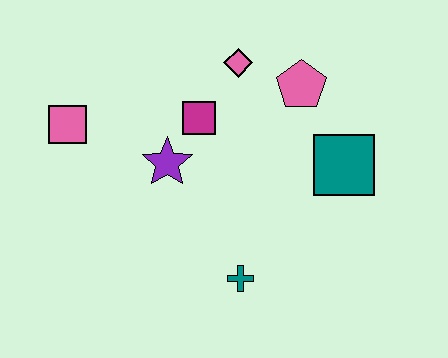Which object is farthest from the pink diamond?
The teal cross is farthest from the pink diamond.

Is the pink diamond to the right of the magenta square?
Yes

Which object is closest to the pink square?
The purple star is closest to the pink square.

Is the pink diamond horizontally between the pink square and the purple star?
No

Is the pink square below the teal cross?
No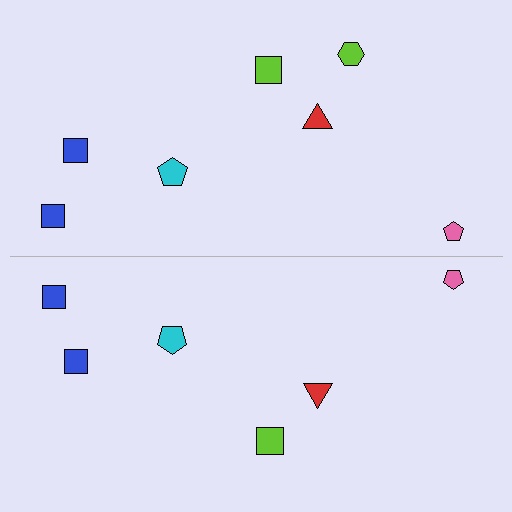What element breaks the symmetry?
A lime hexagon is missing from the bottom side.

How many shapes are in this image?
There are 13 shapes in this image.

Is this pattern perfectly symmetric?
No, the pattern is not perfectly symmetric. A lime hexagon is missing from the bottom side.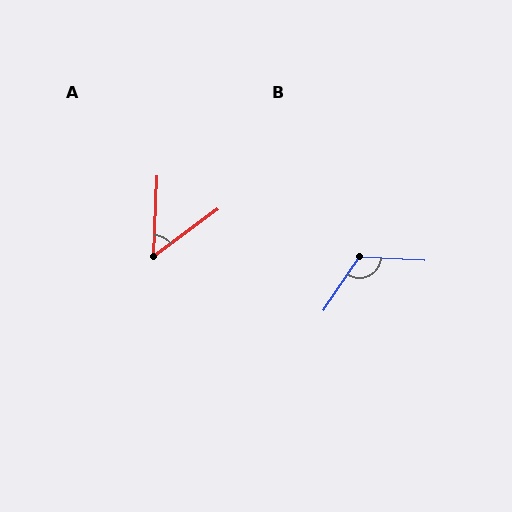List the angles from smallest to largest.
A (51°), B (120°).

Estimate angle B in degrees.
Approximately 120 degrees.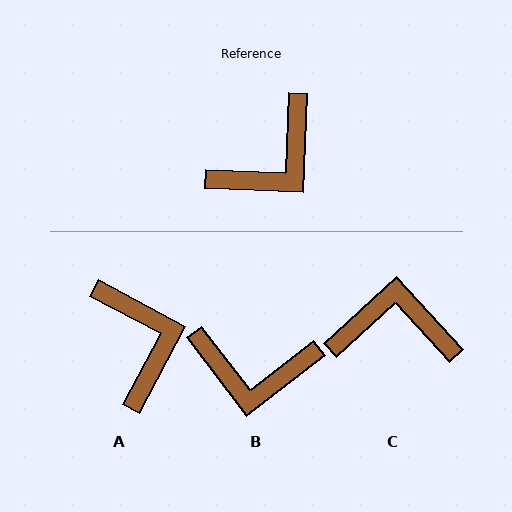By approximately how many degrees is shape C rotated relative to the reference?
Approximately 135 degrees counter-clockwise.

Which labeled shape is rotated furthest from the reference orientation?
C, about 135 degrees away.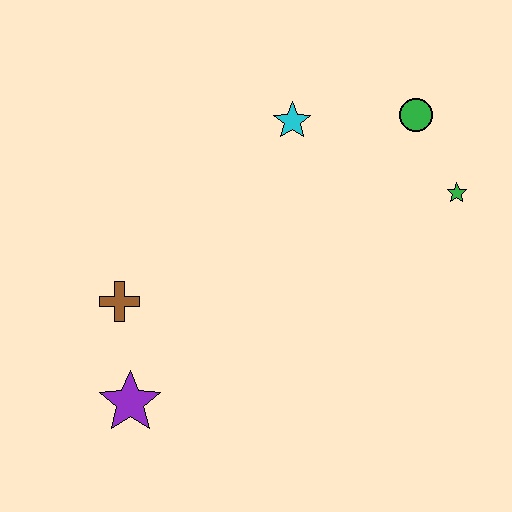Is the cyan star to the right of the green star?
No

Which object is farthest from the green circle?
The purple star is farthest from the green circle.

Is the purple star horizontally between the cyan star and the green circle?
No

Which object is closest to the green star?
The green circle is closest to the green star.